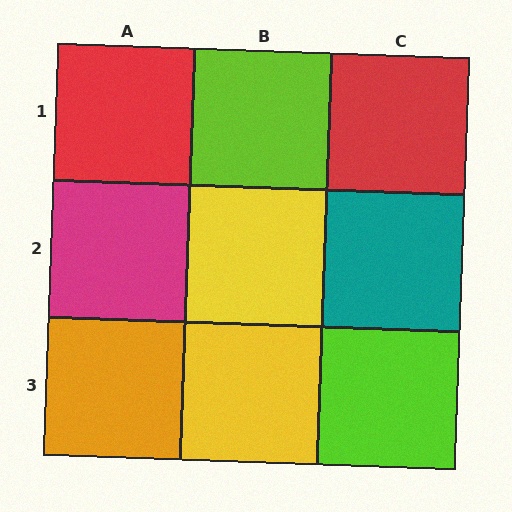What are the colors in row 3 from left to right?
Orange, yellow, lime.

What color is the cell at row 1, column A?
Red.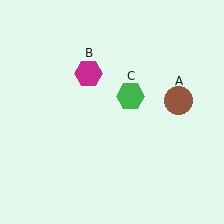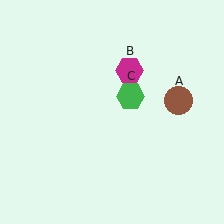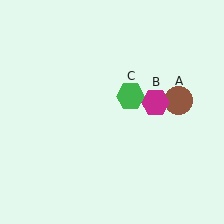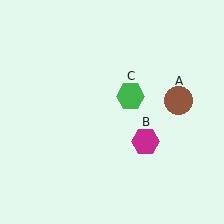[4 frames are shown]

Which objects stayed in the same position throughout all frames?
Brown circle (object A) and green hexagon (object C) remained stationary.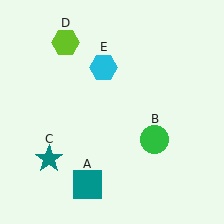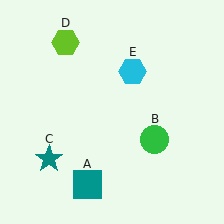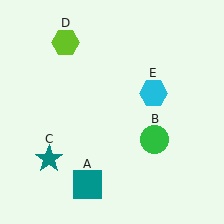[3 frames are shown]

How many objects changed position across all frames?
1 object changed position: cyan hexagon (object E).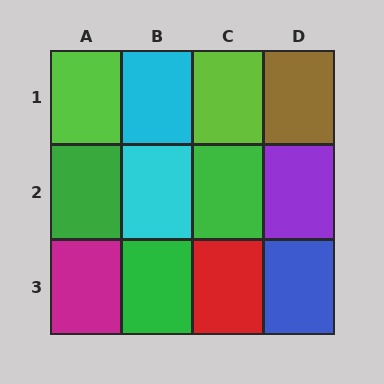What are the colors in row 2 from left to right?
Green, cyan, green, purple.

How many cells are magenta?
1 cell is magenta.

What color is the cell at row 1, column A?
Lime.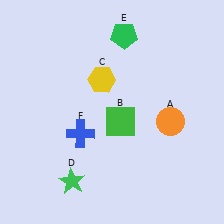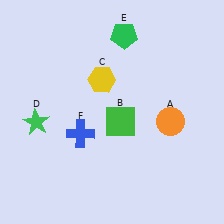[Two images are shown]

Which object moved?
The green star (D) moved up.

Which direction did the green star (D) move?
The green star (D) moved up.